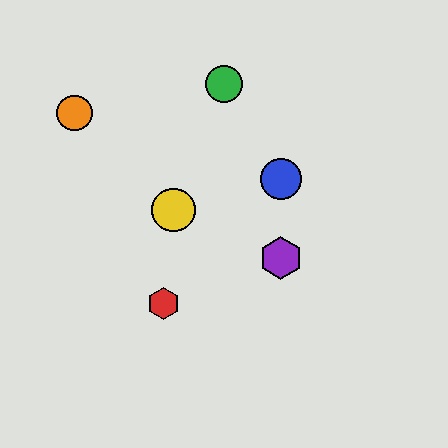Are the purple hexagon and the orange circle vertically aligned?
No, the purple hexagon is at x≈281 and the orange circle is at x≈75.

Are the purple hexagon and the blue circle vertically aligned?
Yes, both are at x≈281.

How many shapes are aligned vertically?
2 shapes (the blue circle, the purple hexagon) are aligned vertically.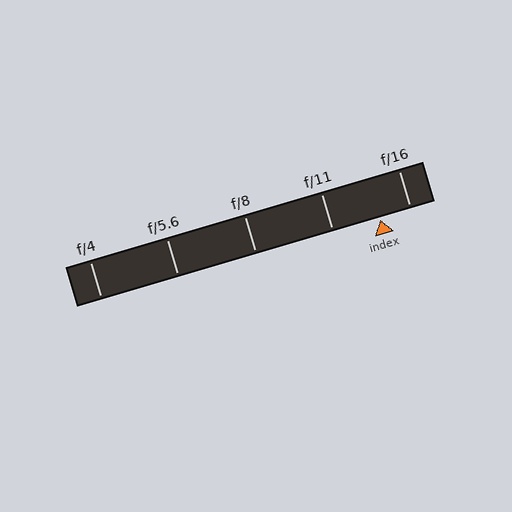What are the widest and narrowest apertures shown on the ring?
The widest aperture shown is f/4 and the narrowest is f/16.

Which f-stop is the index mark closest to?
The index mark is closest to f/16.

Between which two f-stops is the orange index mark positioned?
The index mark is between f/11 and f/16.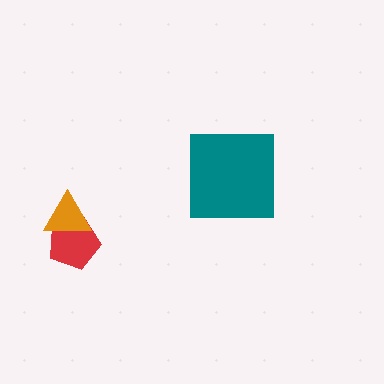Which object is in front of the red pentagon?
The orange triangle is in front of the red pentagon.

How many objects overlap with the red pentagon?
1 object overlaps with the red pentagon.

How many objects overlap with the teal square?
0 objects overlap with the teal square.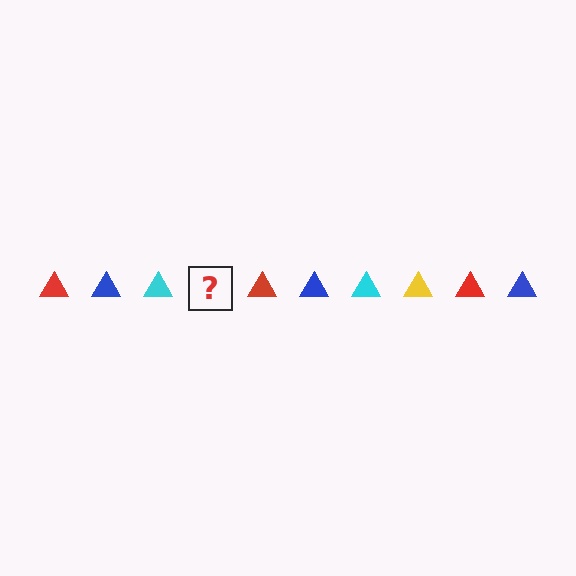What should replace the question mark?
The question mark should be replaced with a yellow triangle.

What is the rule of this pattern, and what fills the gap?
The rule is that the pattern cycles through red, blue, cyan, yellow triangles. The gap should be filled with a yellow triangle.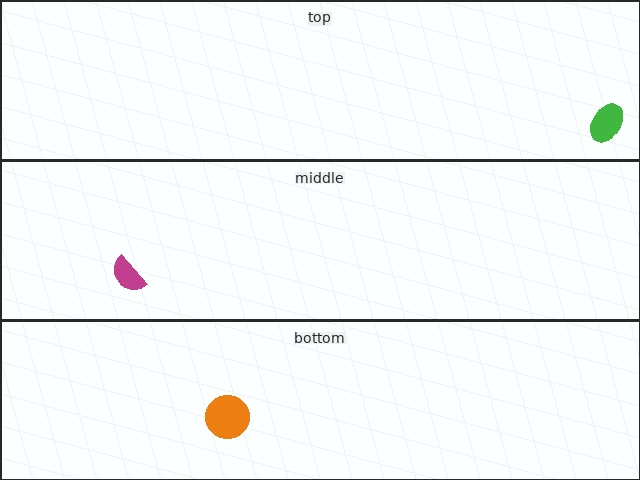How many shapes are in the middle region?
1.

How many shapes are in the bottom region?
1.